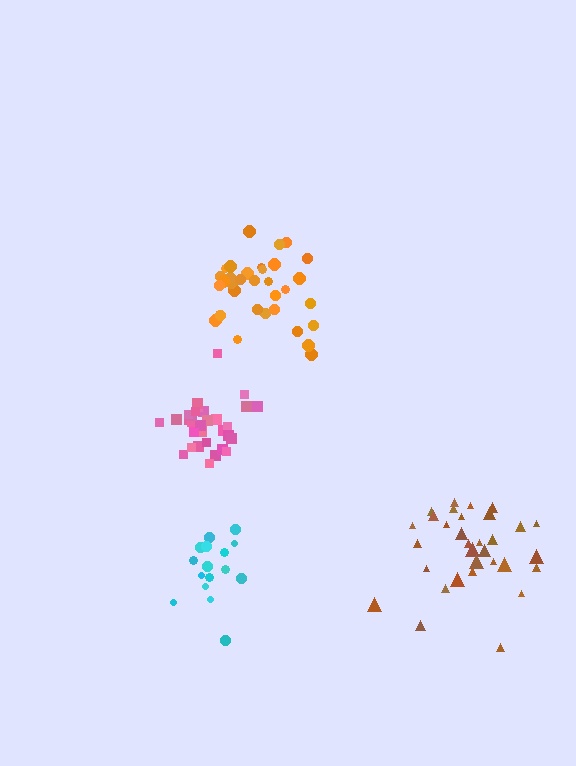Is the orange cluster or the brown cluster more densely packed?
Orange.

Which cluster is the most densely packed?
Pink.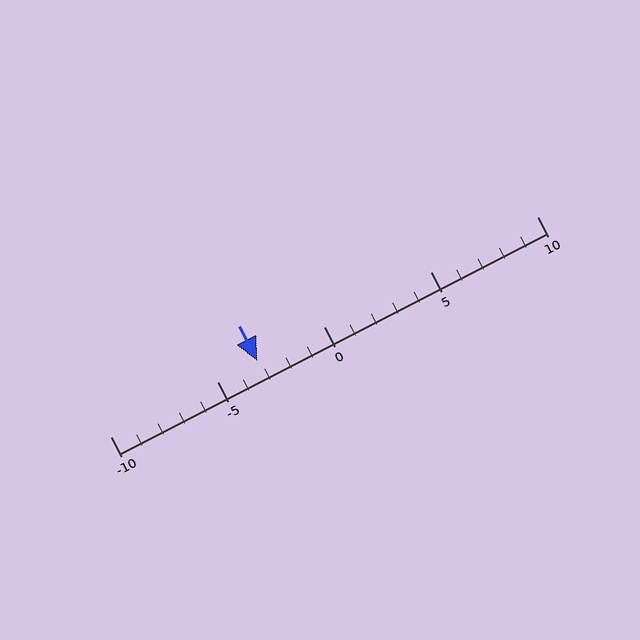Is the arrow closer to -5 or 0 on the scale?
The arrow is closer to -5.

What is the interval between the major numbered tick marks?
The major tick marks are spaced 5 units apart.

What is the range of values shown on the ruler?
The ruler shows values from -10 to 10.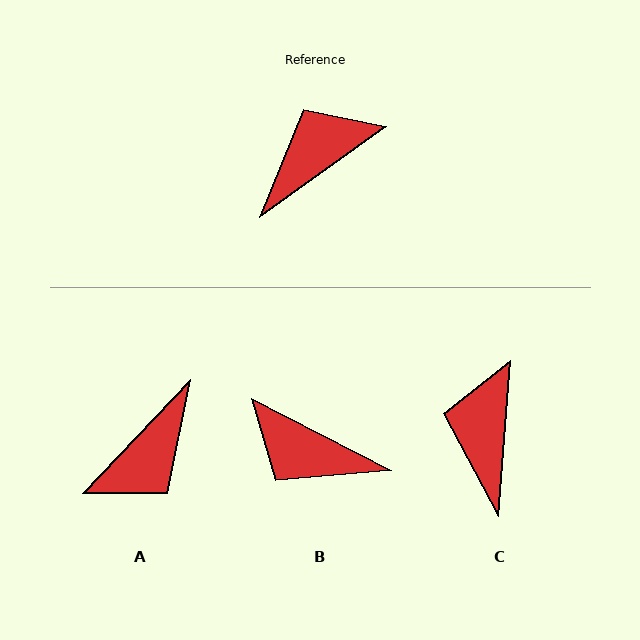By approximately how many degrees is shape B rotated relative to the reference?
Approximately 117 degrees counter-clockwise.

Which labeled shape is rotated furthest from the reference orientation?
A, about 169 degrees away.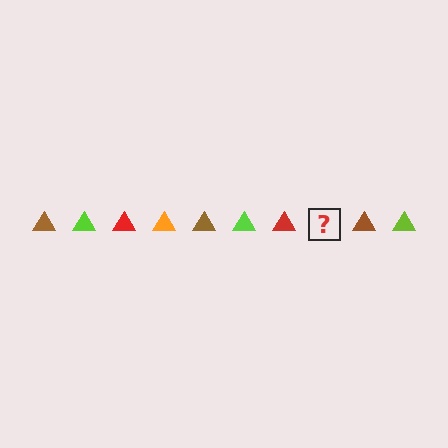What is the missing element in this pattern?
The missing element is an orange triangle.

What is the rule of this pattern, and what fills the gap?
The rule is that the pattern cycles through brown, lime, red, orange triangles. The gap should be filled with an orange triangle.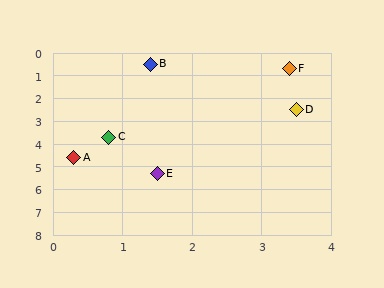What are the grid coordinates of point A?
Point A is at approximately (0.3, 4.6).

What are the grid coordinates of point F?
Point F is at approximately (3.4, 0.7).